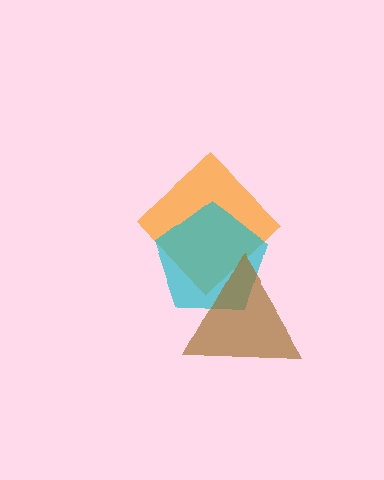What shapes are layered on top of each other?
The layered shapes are: an orange diamond, a cyan pentagon, a brown triangle.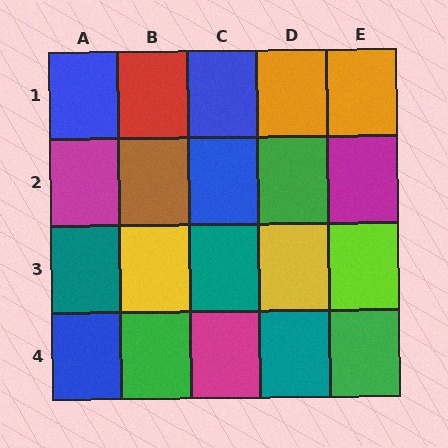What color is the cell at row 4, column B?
Green.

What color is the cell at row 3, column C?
Teal.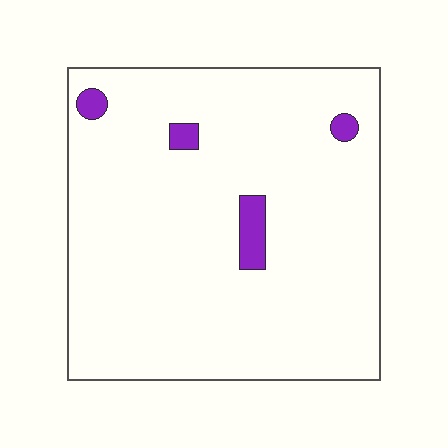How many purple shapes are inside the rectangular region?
4.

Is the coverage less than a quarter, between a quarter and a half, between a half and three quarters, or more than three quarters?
Less than a quarter.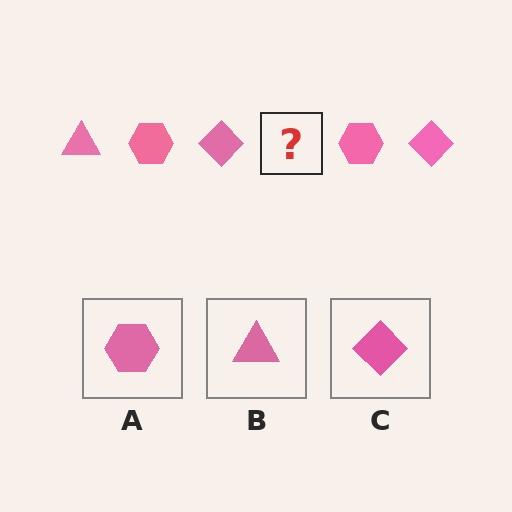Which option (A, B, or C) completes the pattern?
B.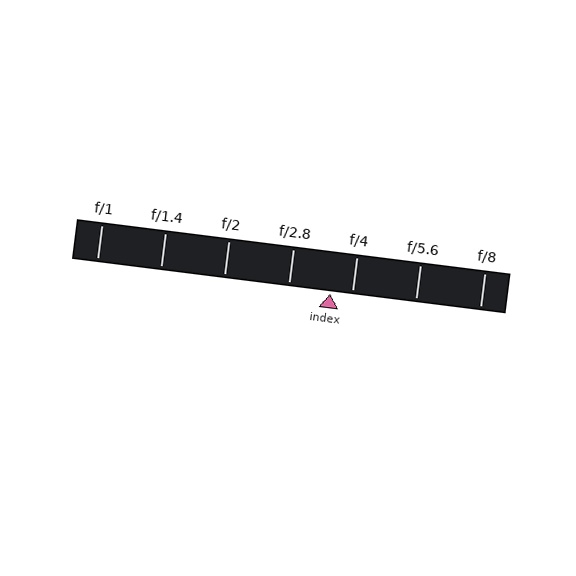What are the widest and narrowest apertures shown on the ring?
The widest aperture shown is f/1 and the narrowest is f/8.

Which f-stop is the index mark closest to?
The index mark is closest to f/4.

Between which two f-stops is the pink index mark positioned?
The index mark is between f/2.8 and f/4.